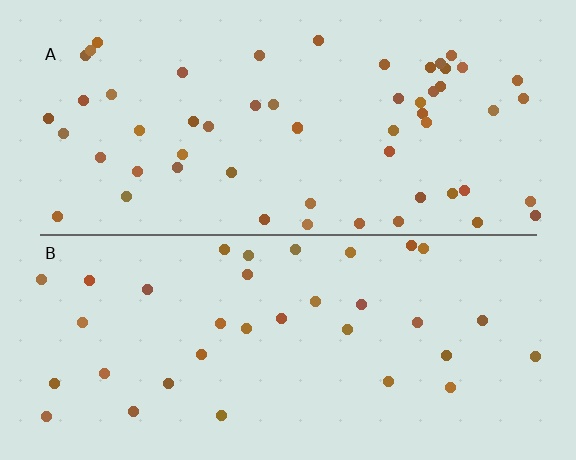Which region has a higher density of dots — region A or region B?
A (the top).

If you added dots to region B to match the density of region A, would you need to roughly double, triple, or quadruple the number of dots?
Approximately double.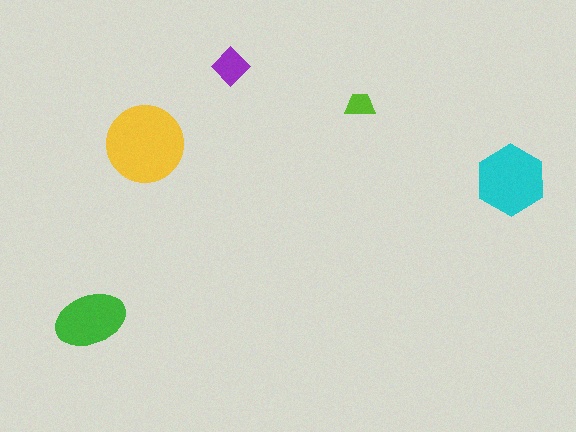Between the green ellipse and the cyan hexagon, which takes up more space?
The cyan hexagon.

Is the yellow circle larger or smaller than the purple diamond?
Larger.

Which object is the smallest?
The lime trapezoid.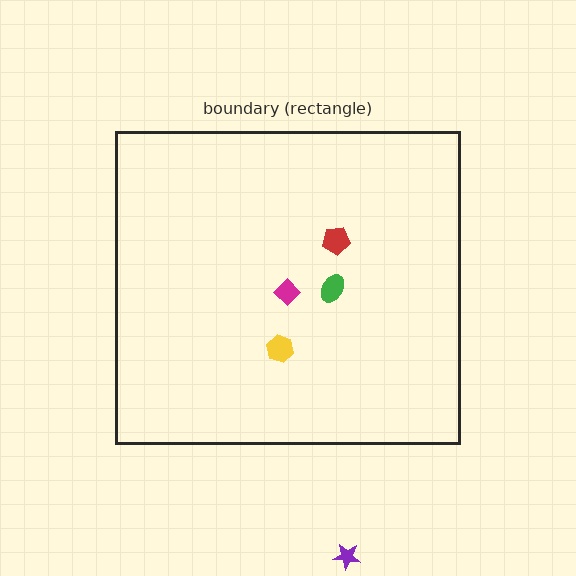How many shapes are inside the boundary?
4 inside, 1 outside.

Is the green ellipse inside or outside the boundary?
Inside.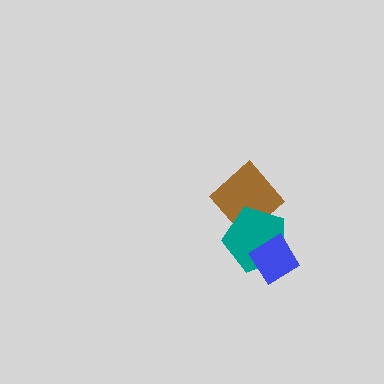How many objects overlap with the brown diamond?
1 object overlaps with the brown diamond.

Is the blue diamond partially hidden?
No, no other shape covers it.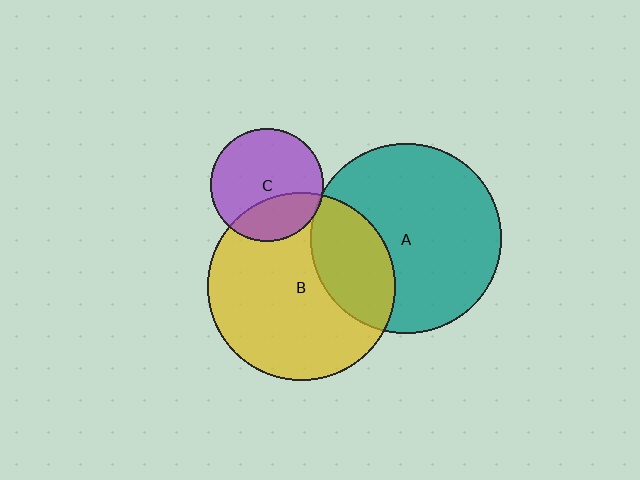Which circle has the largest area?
Circle A (teal).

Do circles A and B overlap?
Yes.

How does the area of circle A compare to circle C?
Approximately 2.8 times.